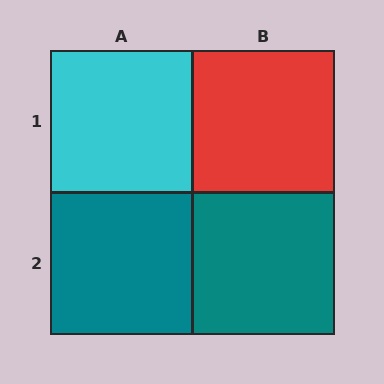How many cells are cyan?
1 cell is cyan.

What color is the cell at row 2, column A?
Teal.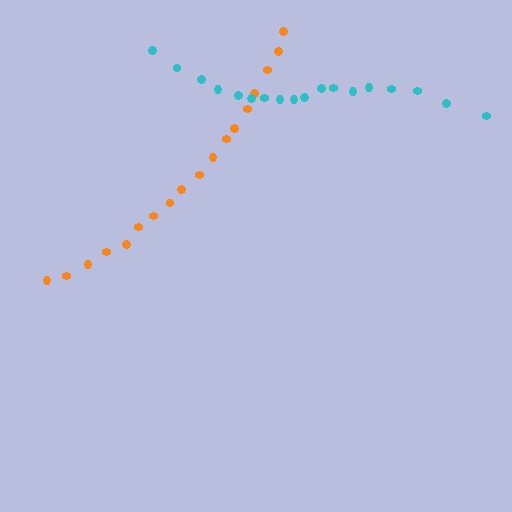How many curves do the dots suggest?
There are 2 distinct paths.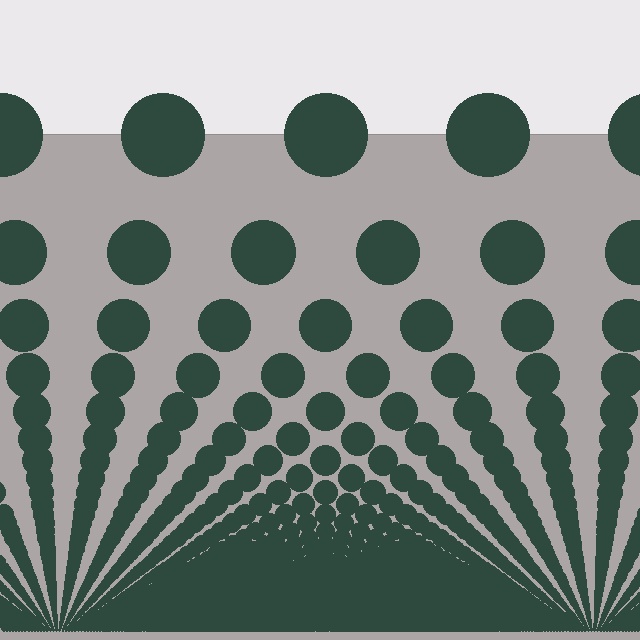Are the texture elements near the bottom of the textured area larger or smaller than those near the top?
Smaller. The gradient is inverted — elements near the bottom are smaller and denser.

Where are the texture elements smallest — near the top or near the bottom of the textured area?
Near the bottom.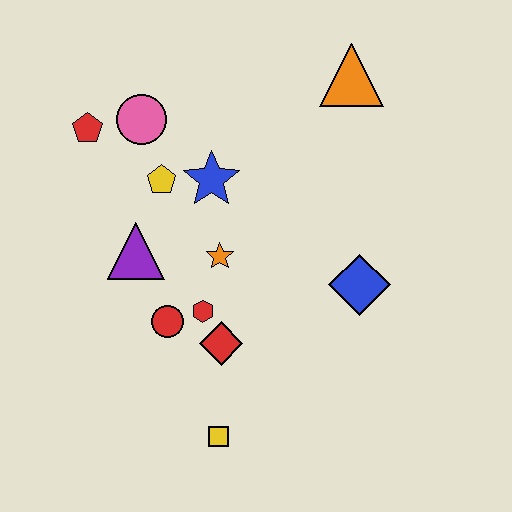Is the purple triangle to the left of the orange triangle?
Yes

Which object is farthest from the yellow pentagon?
The yellow square is farthest from the yellow pentagon.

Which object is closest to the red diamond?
The red hexagon is closest to the red diamond.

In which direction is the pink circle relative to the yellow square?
The pink circle is above the yellow square.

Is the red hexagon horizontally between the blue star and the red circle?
Yes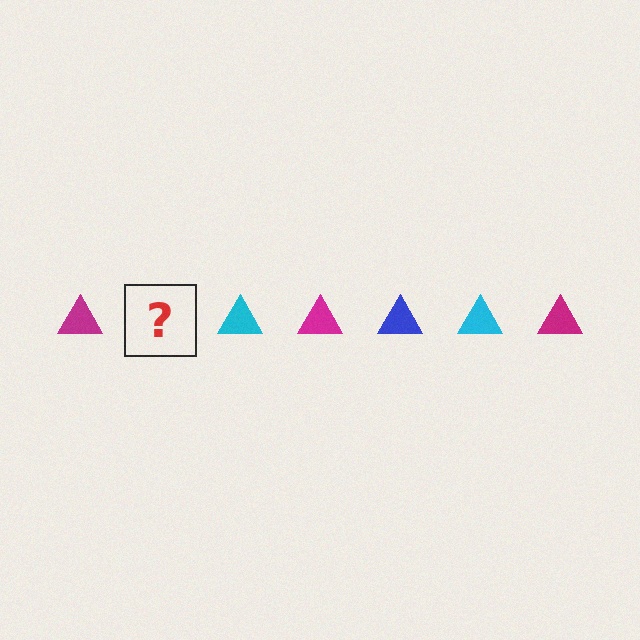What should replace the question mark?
The question mark should be replaced with a blue triangle.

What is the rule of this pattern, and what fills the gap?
The rule is that the pattern cycles through magenta, blue, cyan triangles. The gap should be filled with a blue triangle.